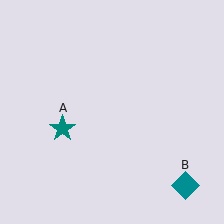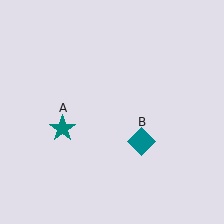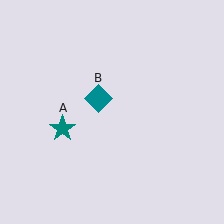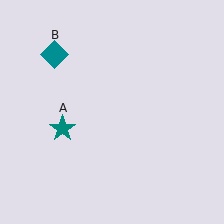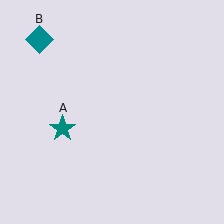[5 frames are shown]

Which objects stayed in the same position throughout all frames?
Teal star (object A) remained stationary.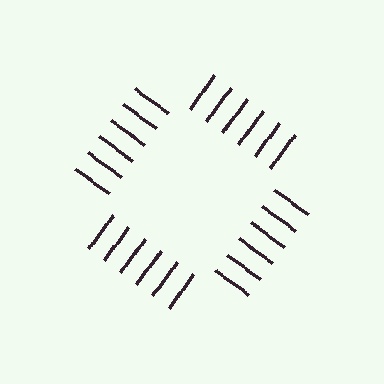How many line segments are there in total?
24 — 6 along each of the 4 edges.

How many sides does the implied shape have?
4 sides — the line-ends trace a square.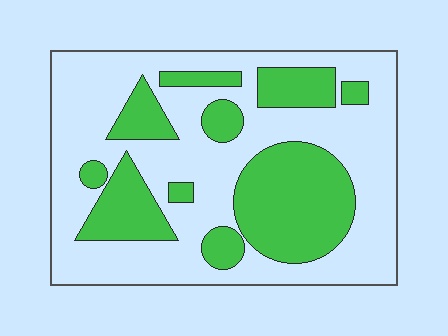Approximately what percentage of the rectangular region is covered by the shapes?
Approximately 35%.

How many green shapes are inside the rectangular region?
10.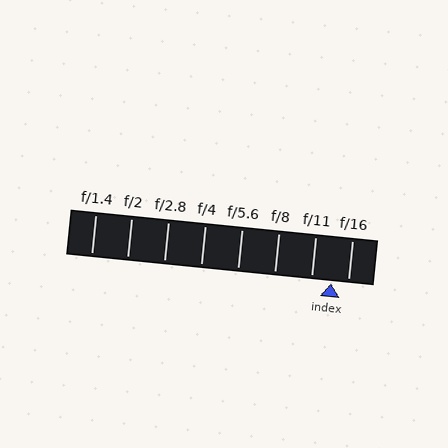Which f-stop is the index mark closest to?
The index mark is closest to f/16.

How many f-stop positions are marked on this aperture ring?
There are 8 f-stop positions marked.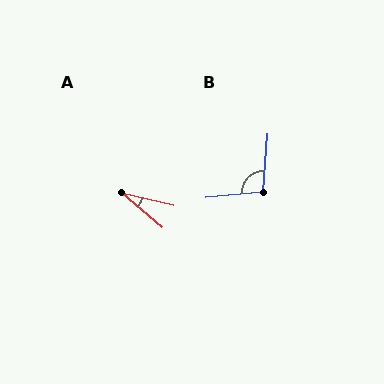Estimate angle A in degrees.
Approximately 27 degrees.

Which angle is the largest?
B, at approximately 99 degrees.